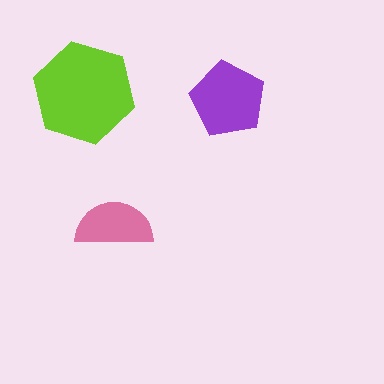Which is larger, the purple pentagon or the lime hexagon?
The lime hexagon.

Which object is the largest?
The lime hexagon.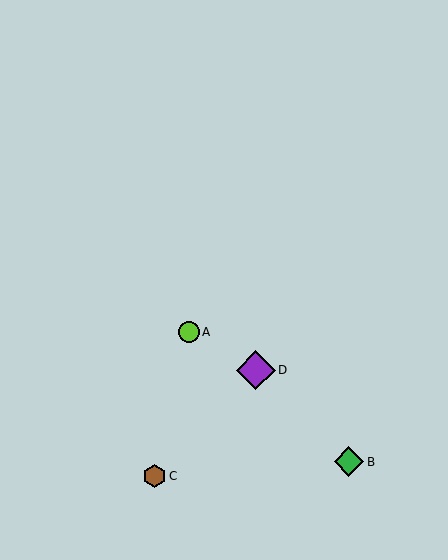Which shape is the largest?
The purple diamond (labeled D) is the largest.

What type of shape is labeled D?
Shape D is a purple diamond.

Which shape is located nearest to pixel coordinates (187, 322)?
The lime circle (labeled A) at (189, 332) is nearest to that location.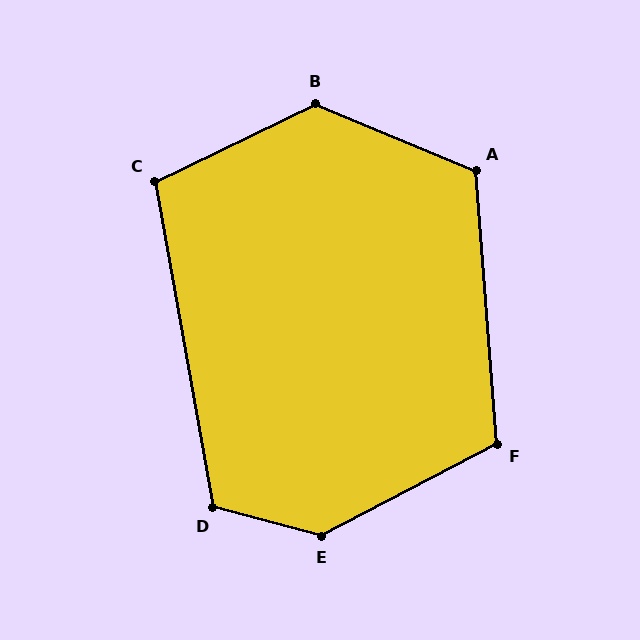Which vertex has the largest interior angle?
E, at approximately 138 degrees.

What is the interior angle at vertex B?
Approximately 132 degrees (obtuse).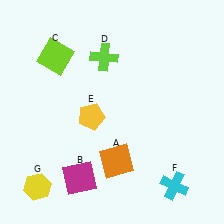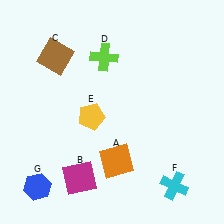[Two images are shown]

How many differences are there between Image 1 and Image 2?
There are 2 differences between the two images.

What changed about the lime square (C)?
In Image 1, C is lime. In Image 2, it changed to brown.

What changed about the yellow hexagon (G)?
In Image 1, G is yellow. In Image 2, it changed to blue.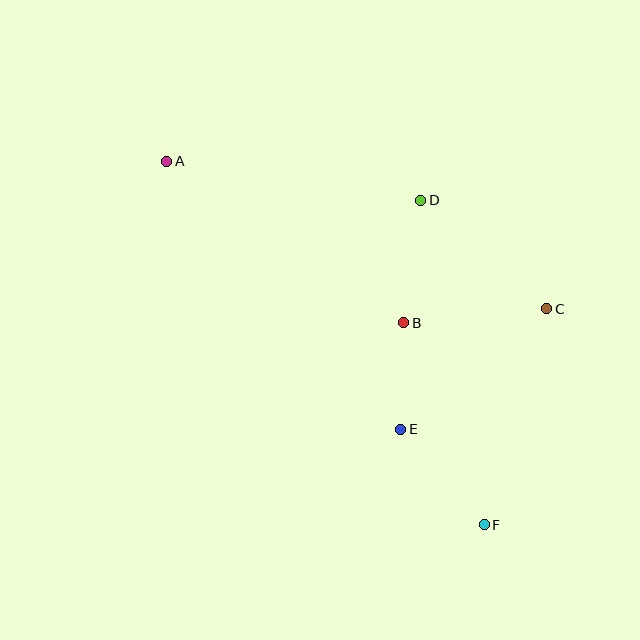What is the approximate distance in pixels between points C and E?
The distance between C and E is approximately 189 pixels.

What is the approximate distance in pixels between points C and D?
The distance between C and D is approximately 166 pixels.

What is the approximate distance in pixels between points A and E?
The distance between A and E is approximately 356 pixels.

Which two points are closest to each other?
Points B and E are closest to each other.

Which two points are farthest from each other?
Points A and F are farthest from each other.